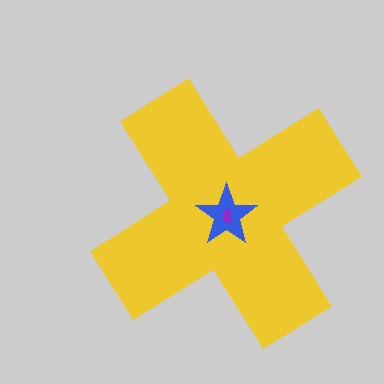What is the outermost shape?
The yellow cross.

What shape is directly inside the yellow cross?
The blue star.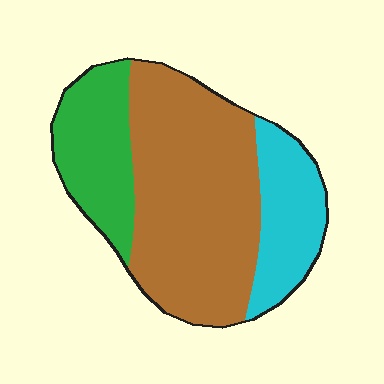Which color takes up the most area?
Brown, at roughly 55%.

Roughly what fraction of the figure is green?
Green takes up between a sixth and a third of the figure.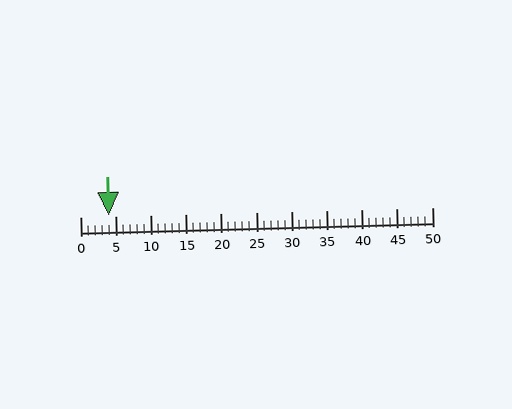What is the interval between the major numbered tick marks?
The major tick marks are spaced 5 units apart.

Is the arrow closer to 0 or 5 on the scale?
The arrow is closer to 5.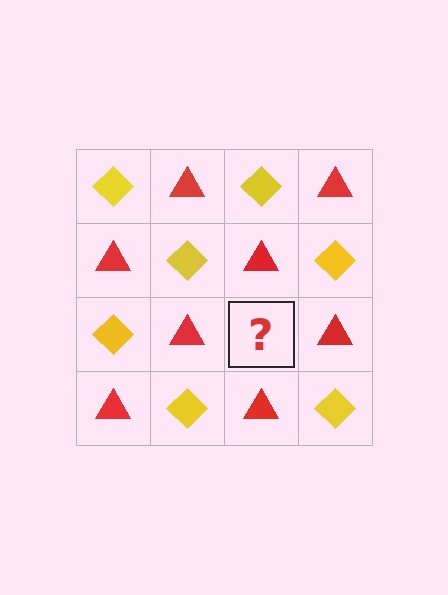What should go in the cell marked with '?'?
The missing cell should contain a yellow diamond.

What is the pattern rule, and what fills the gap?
The rule is that it alternates yellow diamond and red triangle in a checkerboard pattern. The gap should be filled with a yellow diamond.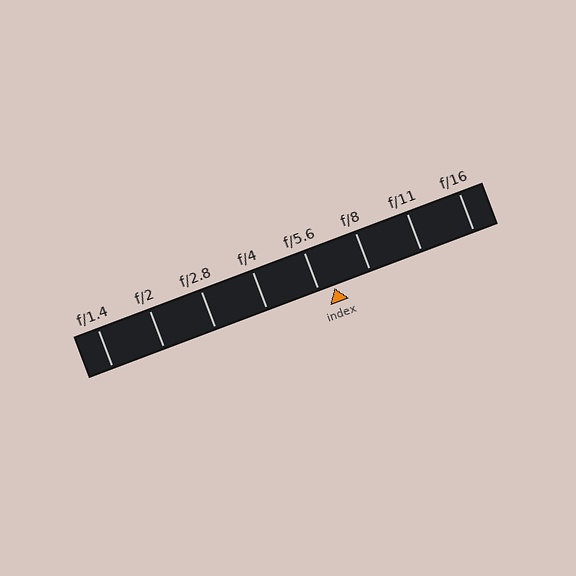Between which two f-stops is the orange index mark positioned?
The index mark is between f/5.6 and f/8.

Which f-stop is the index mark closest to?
The index mark is closest to f/5.6.